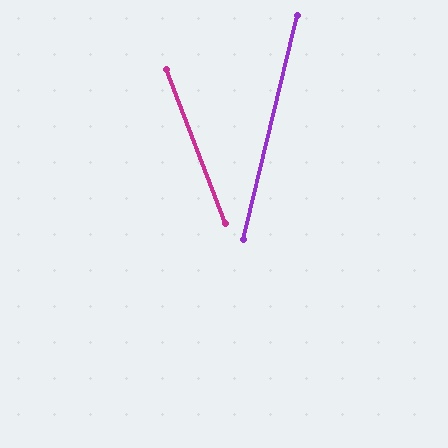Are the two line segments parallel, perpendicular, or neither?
Neither parallel nor perpendicular — they differ by about 35°.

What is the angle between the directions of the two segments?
Approximately 35 degrees.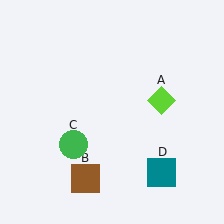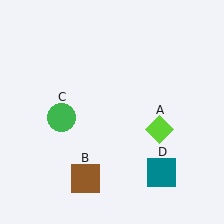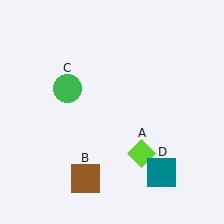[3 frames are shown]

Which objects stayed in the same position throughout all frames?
Brown square (object B) and teal square (object D) remained stationary.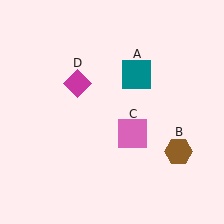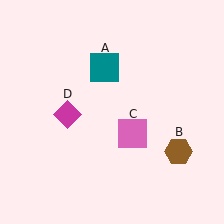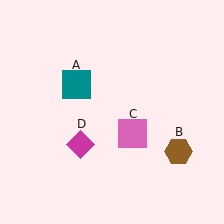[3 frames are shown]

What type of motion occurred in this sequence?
The teal square (object A), magenta diamond (object D) rotated counterclockwise around the center of the scene.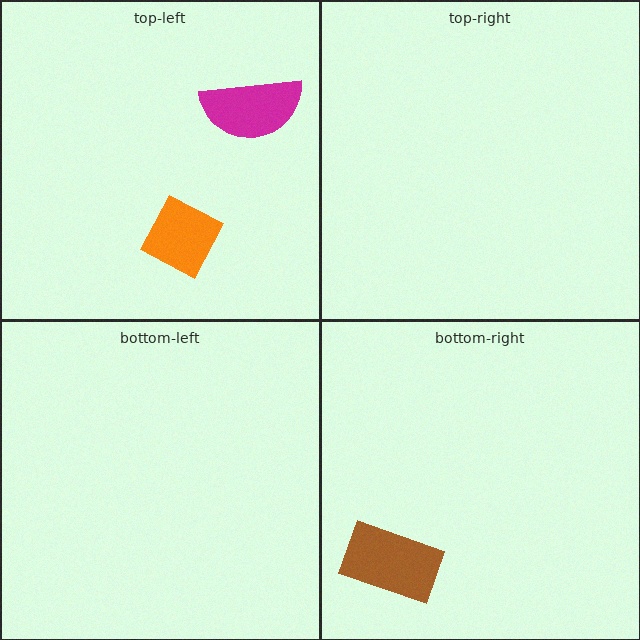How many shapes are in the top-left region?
2.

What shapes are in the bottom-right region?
The brown rectangle.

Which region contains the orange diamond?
The top-left region.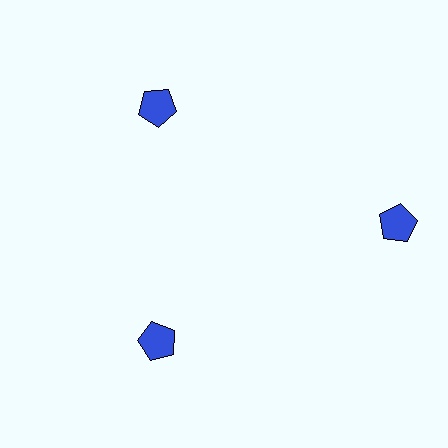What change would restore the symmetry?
The symmetry would be restored by moving it inward, back onto the ring so that all 3 pentagons sit at equal angles and equal distance from the center.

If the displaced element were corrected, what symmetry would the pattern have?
It would have 3-fold rotational symmetry — the pattern would map onto itself every 120 degrees.